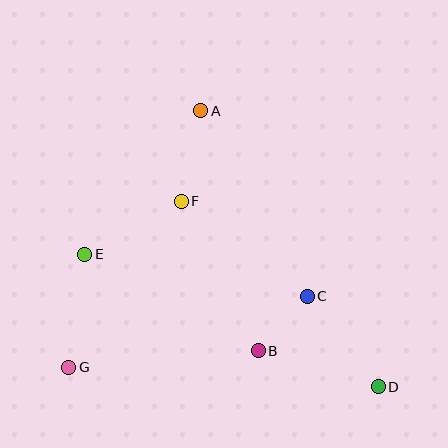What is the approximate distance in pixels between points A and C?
The distance between A and C is approximately 214 pixels.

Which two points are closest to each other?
Points B and C are closest to each other.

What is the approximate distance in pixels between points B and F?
The distance between B and F is approximately 168 pixels.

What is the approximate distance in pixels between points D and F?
The distance between D and F is approximately 271 pixels.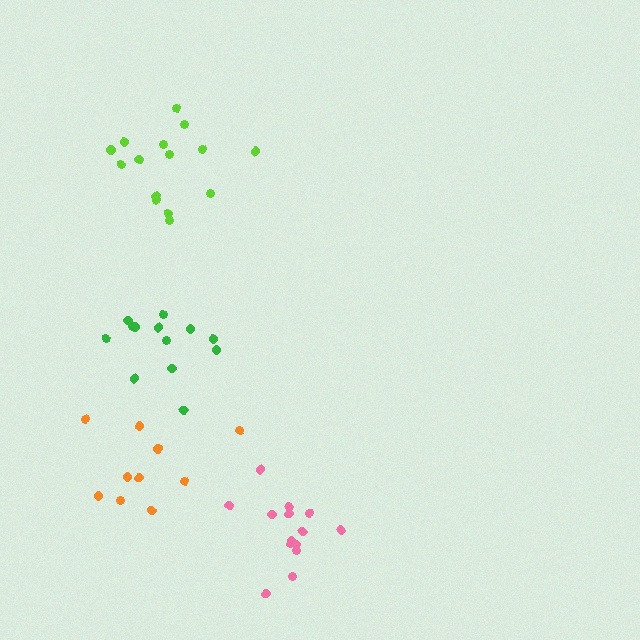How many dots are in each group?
Group 1: 15 dots, Group 2: 13 dots, Group 3: 14 dots, Group 4: 10 dots (52 total).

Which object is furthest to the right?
The pink cluster is rightmost.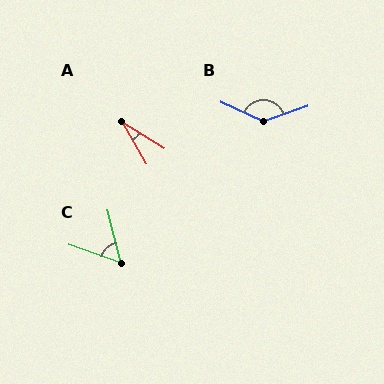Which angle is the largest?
B, at approximately 136 degrees.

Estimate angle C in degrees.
Approximately 57 degrees.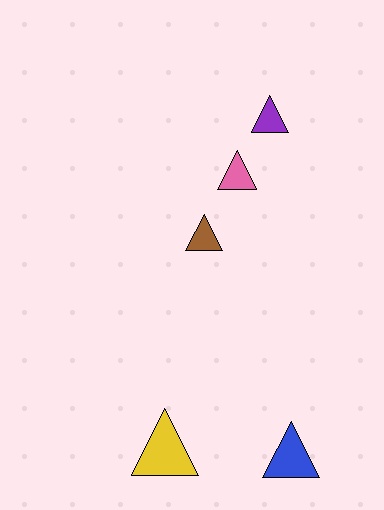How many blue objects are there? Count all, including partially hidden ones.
There is 1 blue object.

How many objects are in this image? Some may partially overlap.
There are 5 objects.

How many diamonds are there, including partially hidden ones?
There are no diamonds.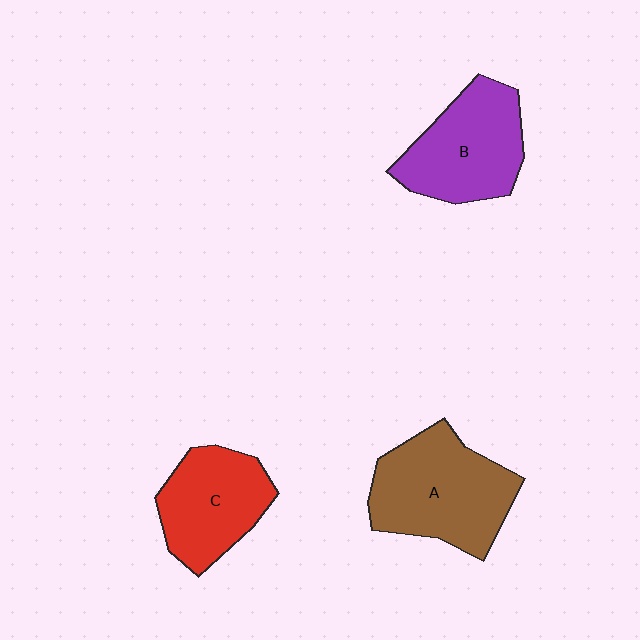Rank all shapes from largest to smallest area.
From largest to smallest: A (brown), B (purple), C (red).